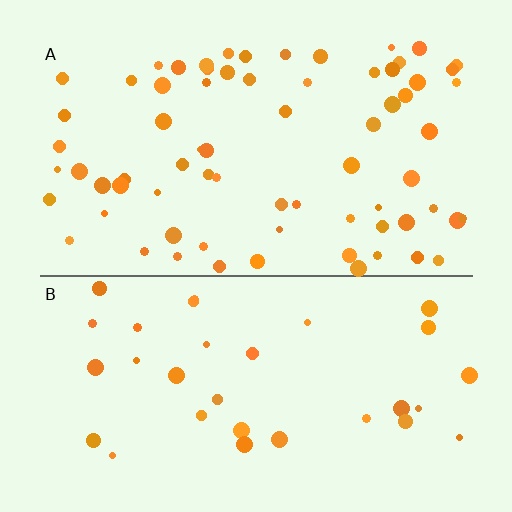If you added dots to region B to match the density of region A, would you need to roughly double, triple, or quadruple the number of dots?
Approximately double.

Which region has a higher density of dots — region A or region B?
A (the top).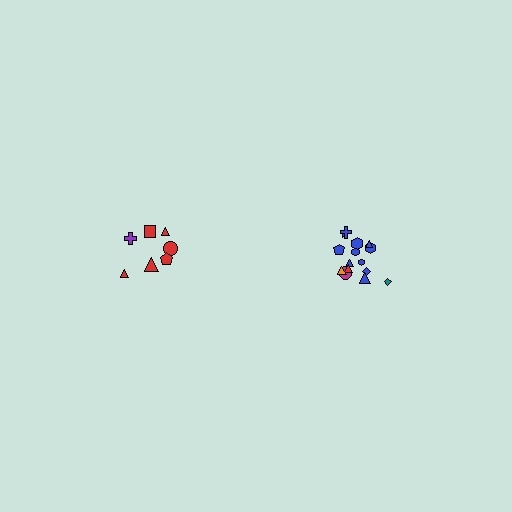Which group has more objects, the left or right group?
The right group.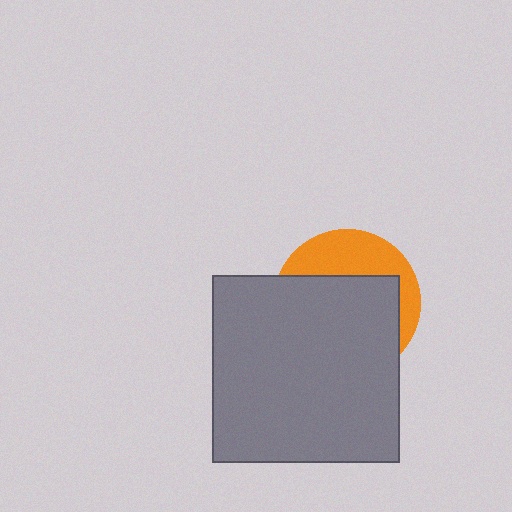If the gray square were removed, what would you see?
You would see the complete orange circle.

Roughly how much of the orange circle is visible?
A small part of it is visible (roughly 34%).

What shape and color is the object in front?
The object in front is a gray square.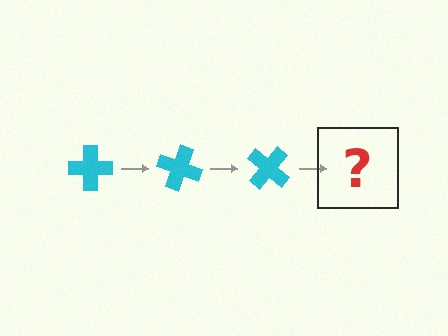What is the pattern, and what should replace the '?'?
The pattern is that the cross rotates 20 degrees each step. The '?' should be a cyan cross rotated 60 degrees.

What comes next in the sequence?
The next element should be a cyan cross rotated 60 degrees.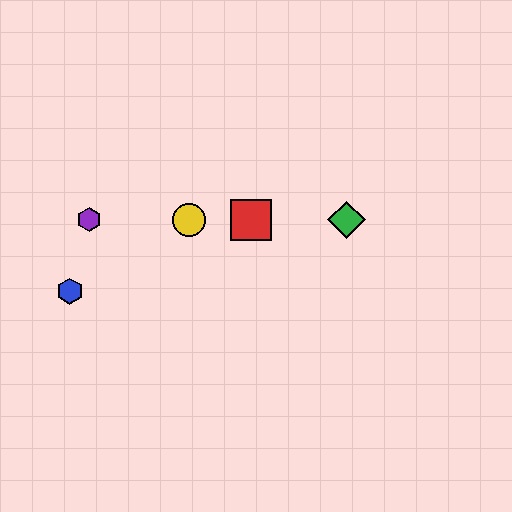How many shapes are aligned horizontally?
4 shapes (the red square, the green diamond, the yellow circle, the purple hexagon) are aligned horizontally.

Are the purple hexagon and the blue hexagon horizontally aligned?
No, the purple hexagon is at y≈220 and the blue hexagon is at y≈291.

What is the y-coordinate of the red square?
The red square is at y≈220.